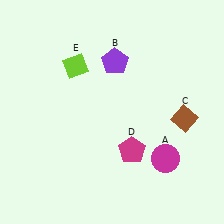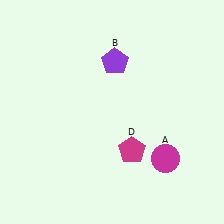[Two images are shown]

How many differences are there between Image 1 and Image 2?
There are 2 differences between the two images.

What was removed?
The lime diamond (E), the brown diamond (C) were removed in Image 2.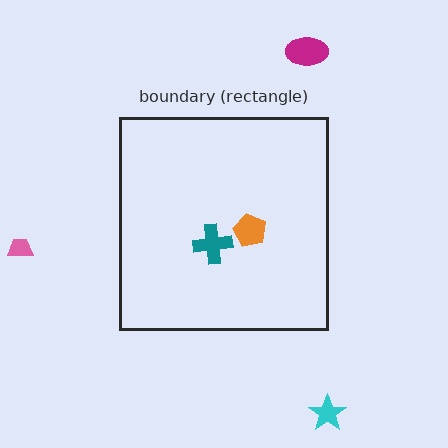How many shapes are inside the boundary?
2 inside, 3 outside.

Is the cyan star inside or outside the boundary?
Outside.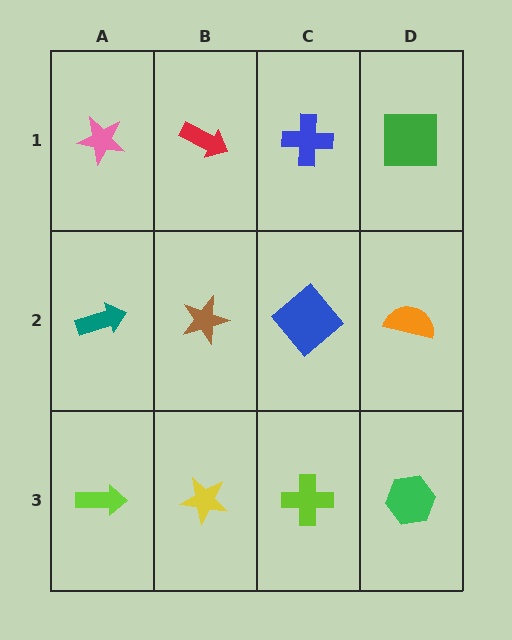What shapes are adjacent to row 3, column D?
An orange semicircle (row 2, column D), a lime cross (row 3, column C).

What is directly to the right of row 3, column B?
A lime cross.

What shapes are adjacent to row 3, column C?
A blue diamond (row 2, column C), a yellow star (row 3, column B), a green hexagon (row 3, column D).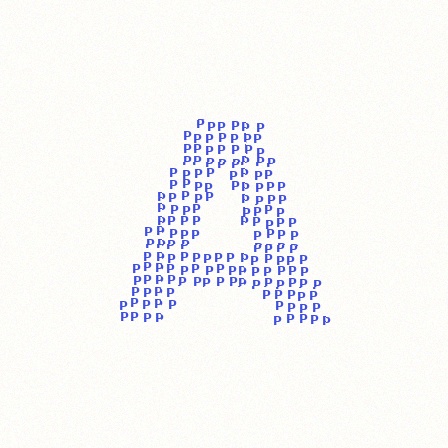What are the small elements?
The small elements are letter P's.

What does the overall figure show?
The overall figure shows the letter A.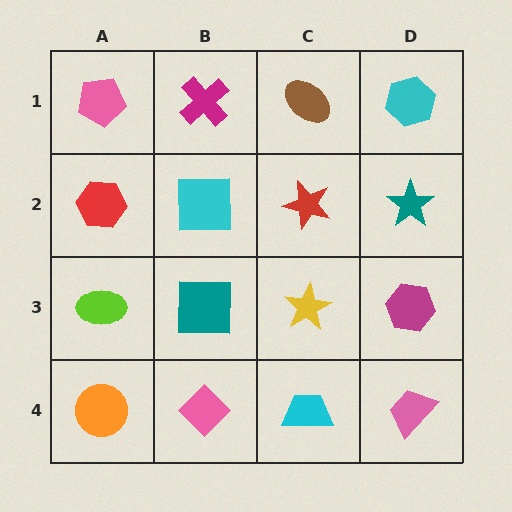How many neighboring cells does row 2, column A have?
3.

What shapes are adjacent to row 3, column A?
A red hexagon (row 2, column A), an orange circle (row 4, column A), a teal square (row 3, column B).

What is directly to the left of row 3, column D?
A yellow star.